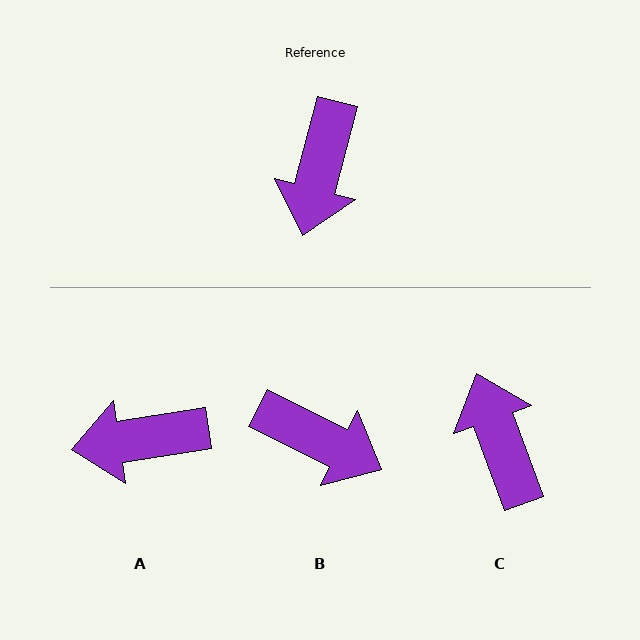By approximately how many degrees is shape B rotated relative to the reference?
Approximately 78 degrees counter-clockwise.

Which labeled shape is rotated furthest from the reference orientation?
C, about 146 degrees away.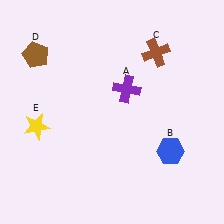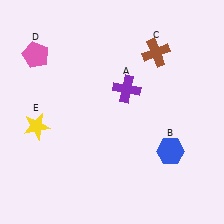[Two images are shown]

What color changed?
The pentagon (D) changed from brown in Image 1 to pink in Image 2.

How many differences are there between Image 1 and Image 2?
There is 1 difference between the two images.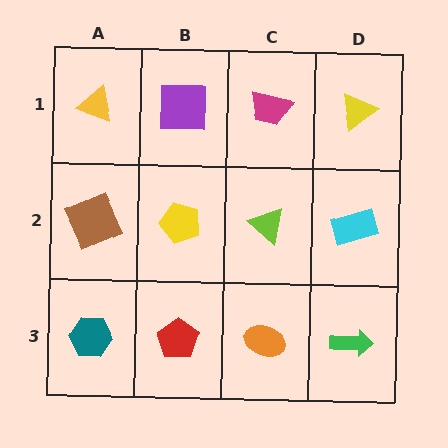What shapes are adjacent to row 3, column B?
A yellow pentagon (row 2, column B), a teal hexagon (row 3, column A), an orange ellipse (row 3, column C).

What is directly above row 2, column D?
A yellow triangle.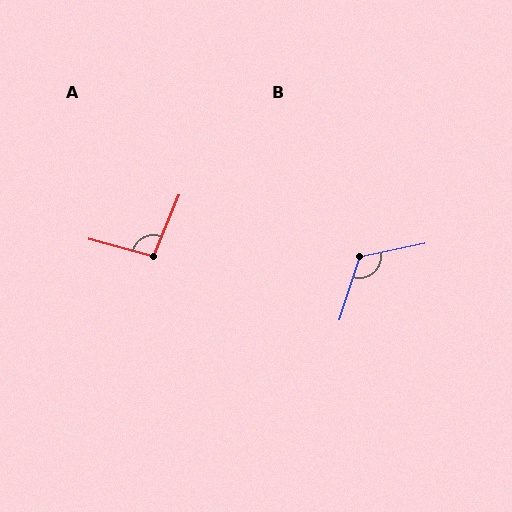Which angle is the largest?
B, at approximately 120 degrees.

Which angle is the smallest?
A, at approximately 98 degrees.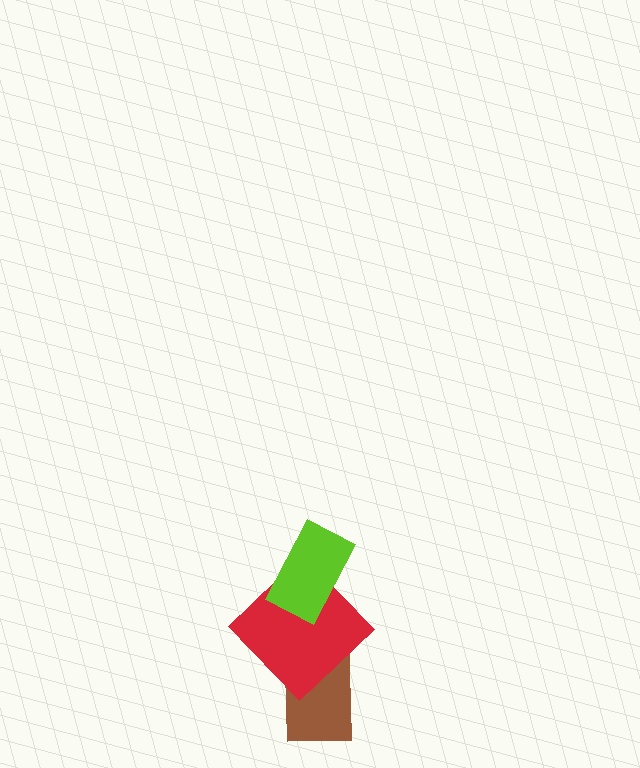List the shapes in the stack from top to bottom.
From top to bottom: the lime rectangle, the red diamond, the brown rectangle.